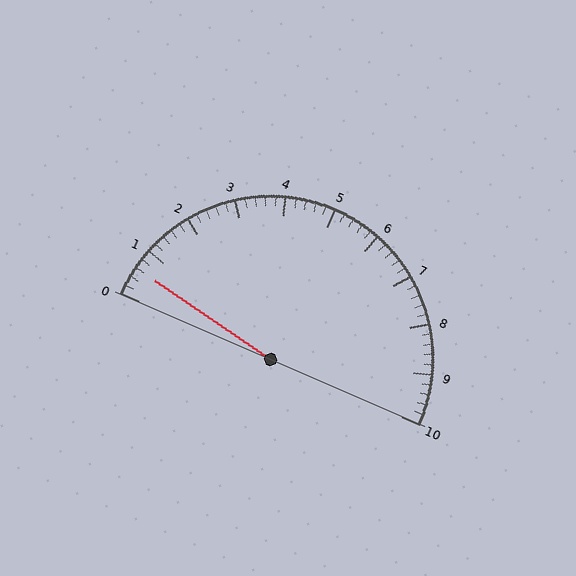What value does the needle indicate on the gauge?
The needle indicates approximately 0.6.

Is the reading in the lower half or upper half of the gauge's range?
The reading is in the lower half of the range (0 to 10).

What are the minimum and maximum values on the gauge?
The gauge ranges from 0 to 10.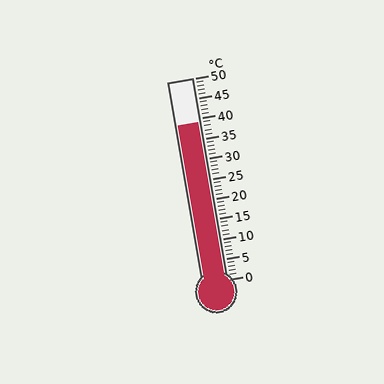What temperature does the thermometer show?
The thermometer shows approximately 39°C.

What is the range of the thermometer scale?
The thermometer scale ranges from 0°C to 50°C.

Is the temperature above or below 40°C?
The temperature is below 40°C.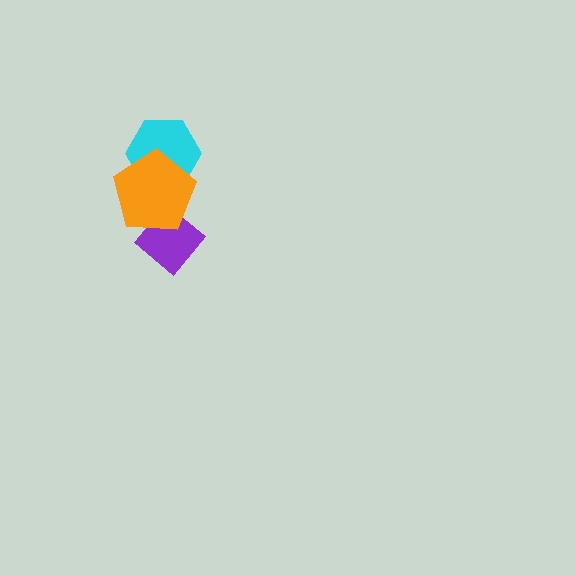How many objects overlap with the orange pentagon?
2 objects overlap with the orange pentagon.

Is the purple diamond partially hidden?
Yes, it is partially covered by another shape.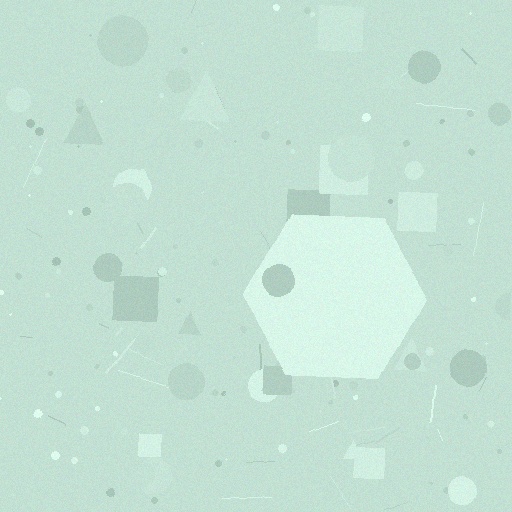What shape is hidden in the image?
A hexagon is hidden in the image.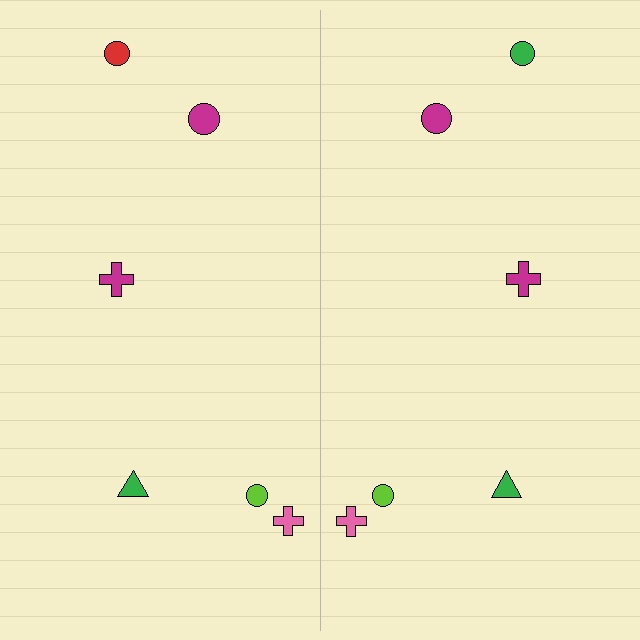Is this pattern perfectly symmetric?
No, the pattern is not perfectly symmetric. The green circle on the right side breaks the symmetry — its mirror counterpart is red.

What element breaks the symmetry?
The green circle on the right side breaks the symmetry — its mirror counterpart is red.